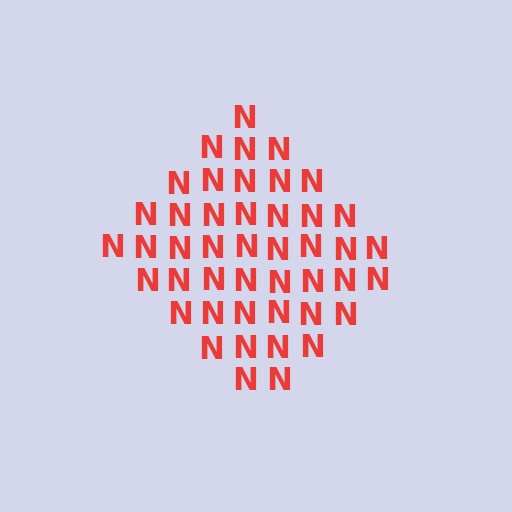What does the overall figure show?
The overall figure shows a diamond.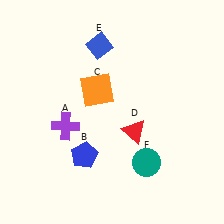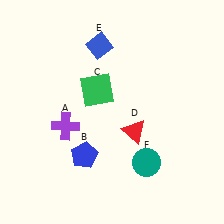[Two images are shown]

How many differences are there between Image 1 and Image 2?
There is 1 difference between the two images.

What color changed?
The square (C) changed from orange in Image 1 to green in Image 2.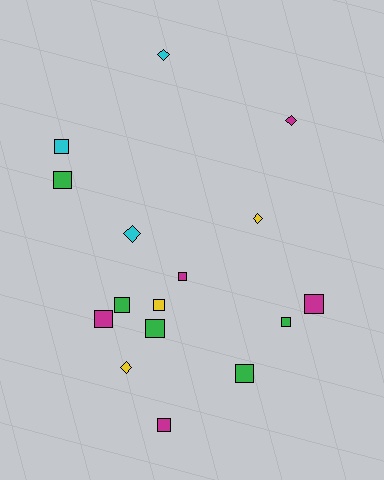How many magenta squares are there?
There are 4 magenta squares.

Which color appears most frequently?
Magenta, with 5 objects.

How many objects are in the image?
There are 16 objects.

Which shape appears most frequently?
Square, with 11 objects.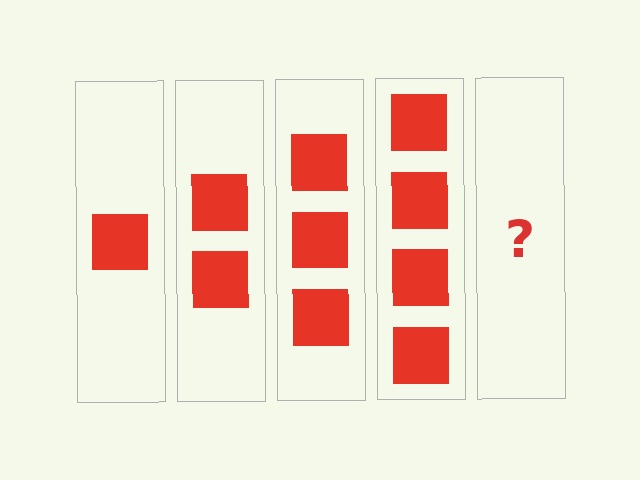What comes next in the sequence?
The next element should be 5 squares.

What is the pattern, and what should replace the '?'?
The pattern is that each step adds one more square. The '?' should be 5 squares.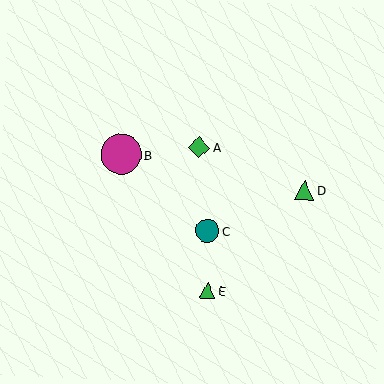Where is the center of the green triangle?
The center of the green triangle is at (305, 191).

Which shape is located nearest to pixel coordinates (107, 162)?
The magenta circle (labeled B) at (121, 154) is nearest to that location.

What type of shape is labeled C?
Shape C is a teal circle.